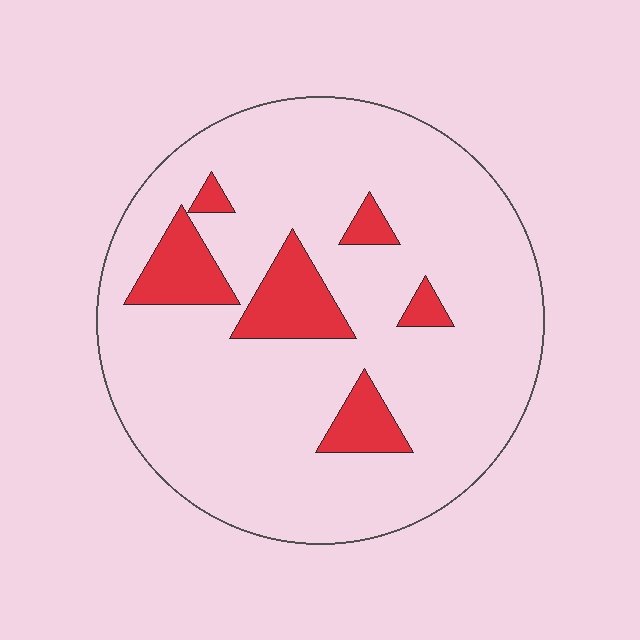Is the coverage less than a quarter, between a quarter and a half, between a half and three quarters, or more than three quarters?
Less than a quarter.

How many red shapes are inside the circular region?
6.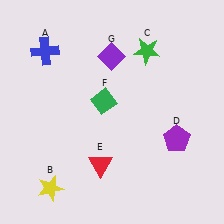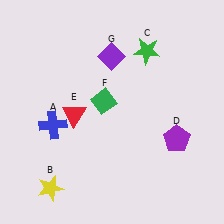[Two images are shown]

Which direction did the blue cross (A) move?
The blue cross (A) moved down.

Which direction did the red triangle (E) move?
The red triangle (E) moved up.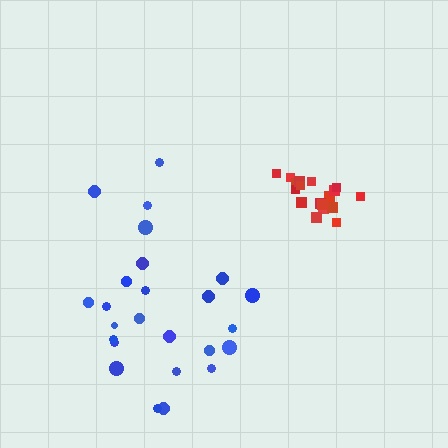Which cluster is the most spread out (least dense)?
Blue.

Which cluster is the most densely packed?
Red.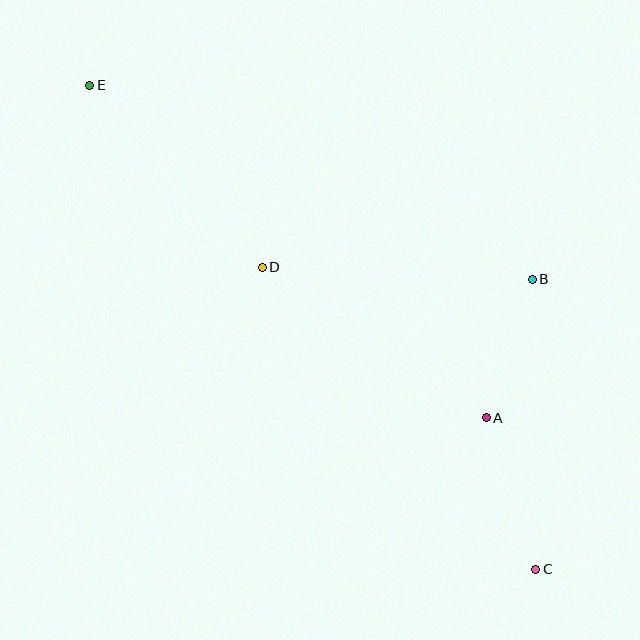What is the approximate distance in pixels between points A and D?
The distance between A and D is approximately 270 pixels.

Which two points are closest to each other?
Points A and B are closest to each other.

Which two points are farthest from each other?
Points C and E are farthest from each other.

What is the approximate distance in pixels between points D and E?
The distance between D and E is approximately 251 pixels.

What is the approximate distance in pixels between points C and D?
The distance between C and D is approximately 408 pixels.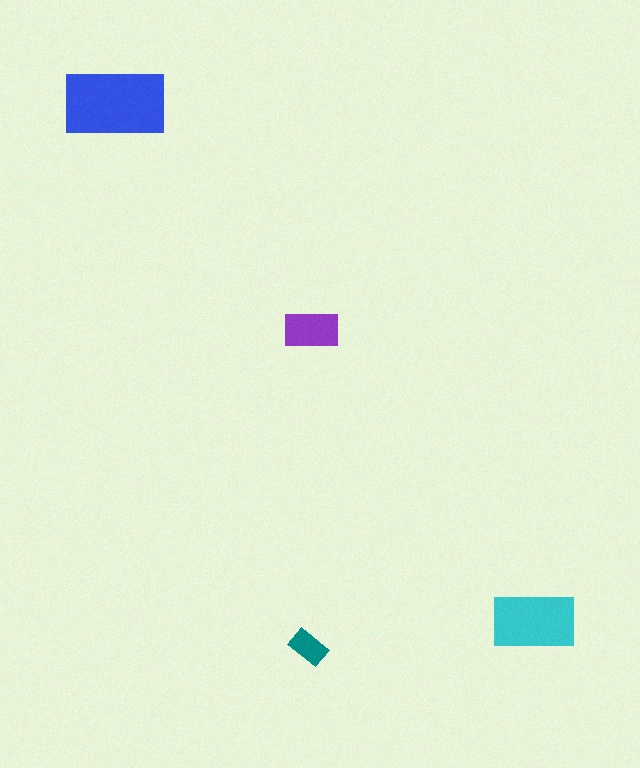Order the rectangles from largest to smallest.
the blue one, the cyan one, the purple one, the teal one.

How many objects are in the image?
There are 4 objects in the image.